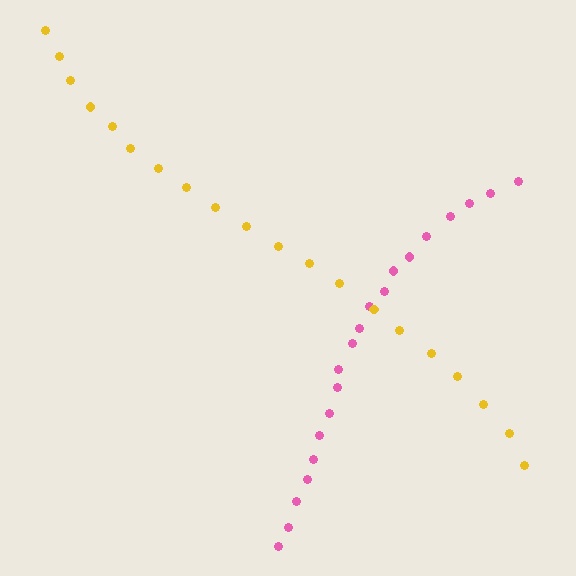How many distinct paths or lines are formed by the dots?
There are 2 distinct paths.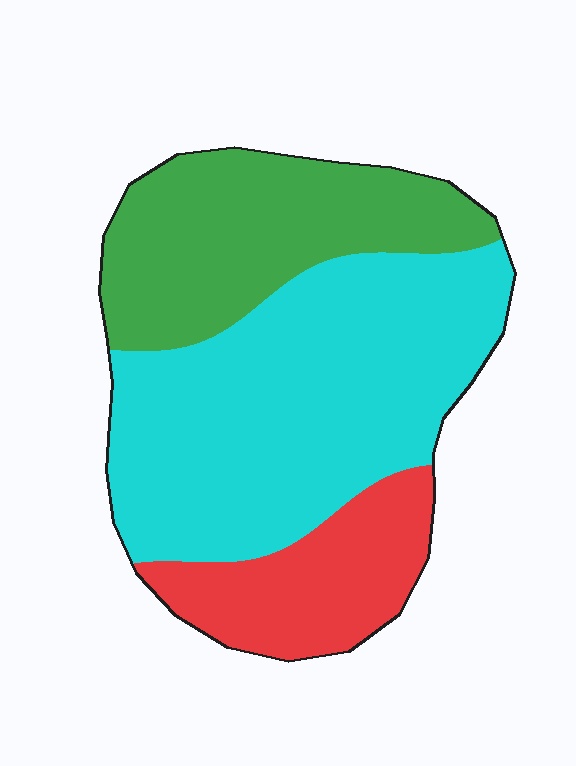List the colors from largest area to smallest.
From largest to smallest: cyan, green, red.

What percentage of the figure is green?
Green covers around 30% of the figure.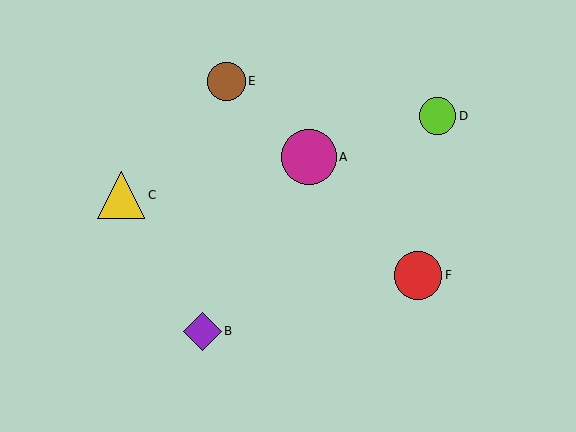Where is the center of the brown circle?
The center of the brown circle is at (226, 81).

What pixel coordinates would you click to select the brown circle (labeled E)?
Click at (226, 81) to select the brown circle E.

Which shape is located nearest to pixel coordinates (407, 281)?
The red circle (labeled F) at (418, 275) is nearest to that location.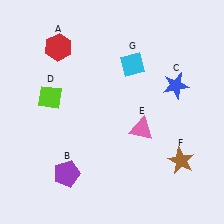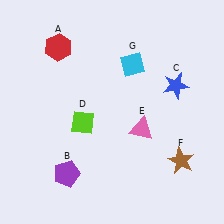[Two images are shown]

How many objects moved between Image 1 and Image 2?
1 object moved between the two images.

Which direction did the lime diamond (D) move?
The lime diamond (D) moved right.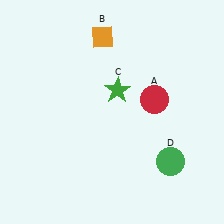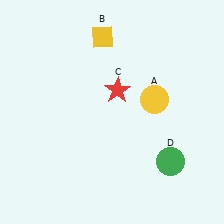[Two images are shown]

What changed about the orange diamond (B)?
In Image 1, B is orange. In Image 2, it changed to yellow.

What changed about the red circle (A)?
In Image 1, A is red. In Image 2, it changed to yellow.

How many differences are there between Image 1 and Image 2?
There are 3 differences between the two images.